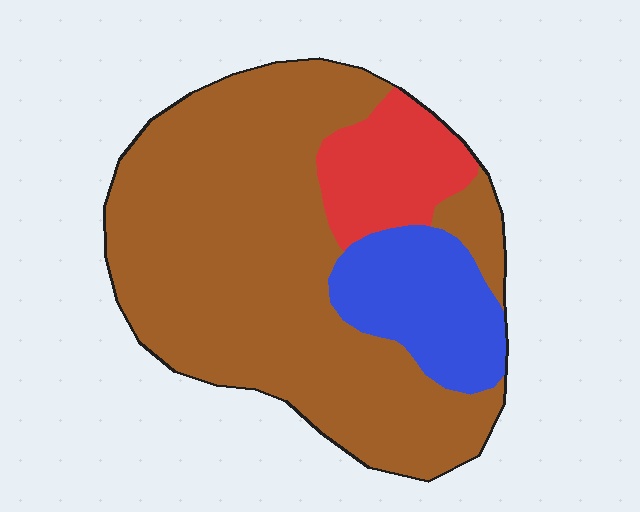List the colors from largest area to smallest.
From largest to smallest: brown, blue, red.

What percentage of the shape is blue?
Blue takes up about one sixth (1/6) of the shape.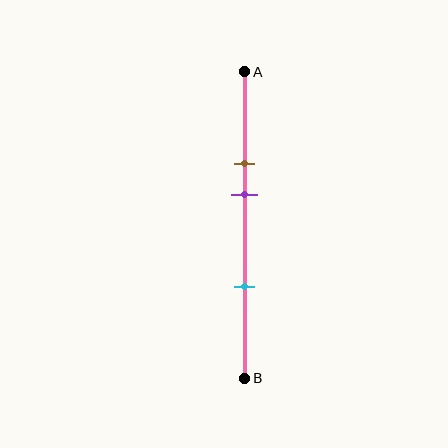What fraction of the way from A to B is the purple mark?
The purple mark is approximately 40% (0.4) of the way from A to B.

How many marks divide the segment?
There are 3 marks dividing the segment.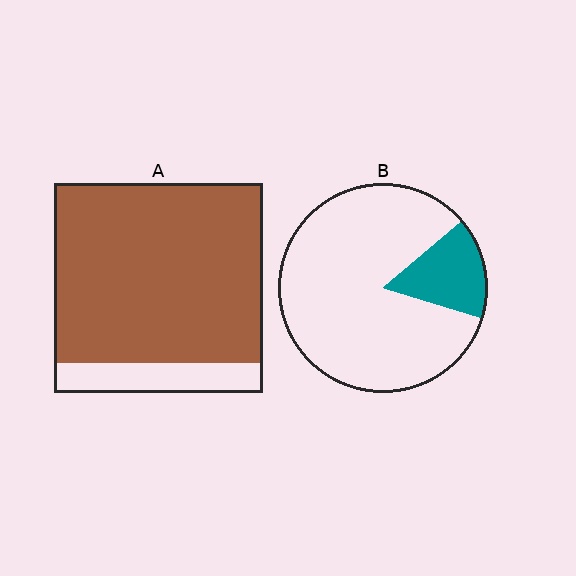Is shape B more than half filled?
No.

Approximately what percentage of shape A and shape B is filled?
A is approximately 85% and B is approximately 15%.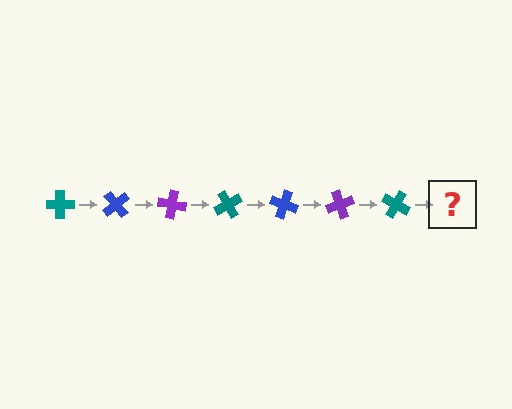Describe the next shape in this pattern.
It should be a blue cross, rotated 350 degrees from the start.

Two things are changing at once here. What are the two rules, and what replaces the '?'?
The two rules are that it rotates 50 degrees each step and the color cycles through teal, blue, and purple. The '?' should be a blue cross, rotated 350 degrees from the start.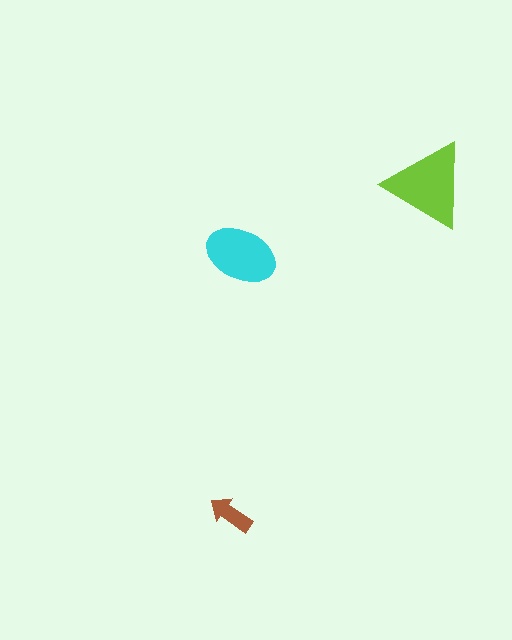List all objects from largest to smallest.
The lime triangle, the cyan ellipse, the brown arrow.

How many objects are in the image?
There are 3 objects in the image.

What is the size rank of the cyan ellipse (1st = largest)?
2nd.